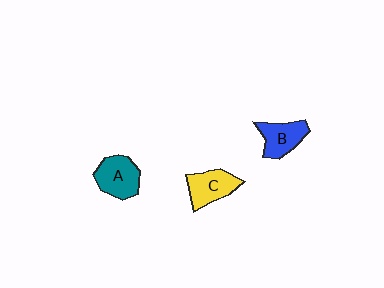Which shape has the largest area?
Shape A (teal).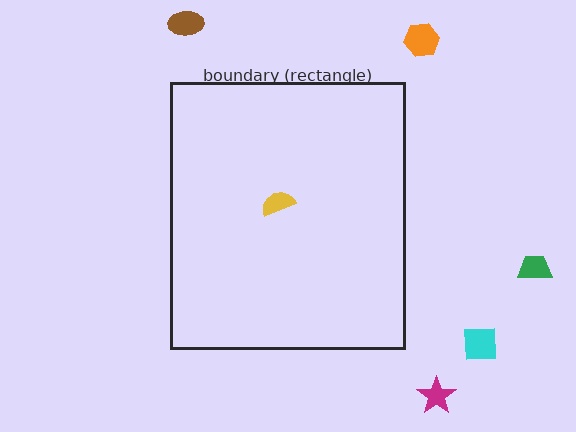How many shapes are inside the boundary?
1 inside, 5 outside.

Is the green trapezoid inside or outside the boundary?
Outside.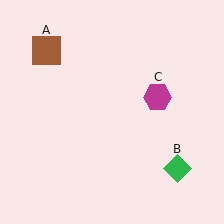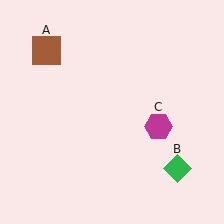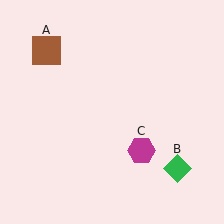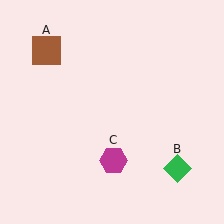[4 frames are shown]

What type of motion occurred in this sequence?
The magenta hexagon (object C) rotated clockwise around the center of the scene.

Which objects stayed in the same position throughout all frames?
Brown square (object A) and green diamond (object B) remained stationary.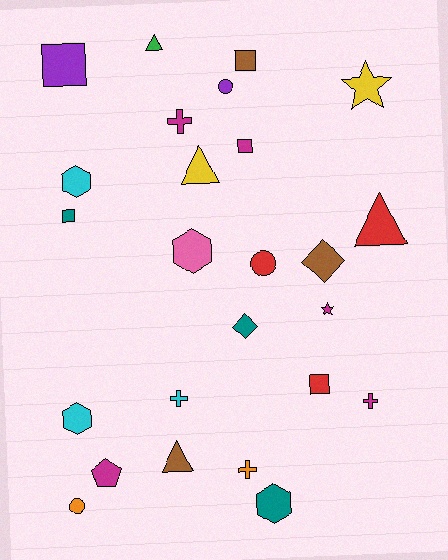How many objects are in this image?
There are 25 objects.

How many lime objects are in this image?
There are no lime objects.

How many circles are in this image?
There are 3 circles.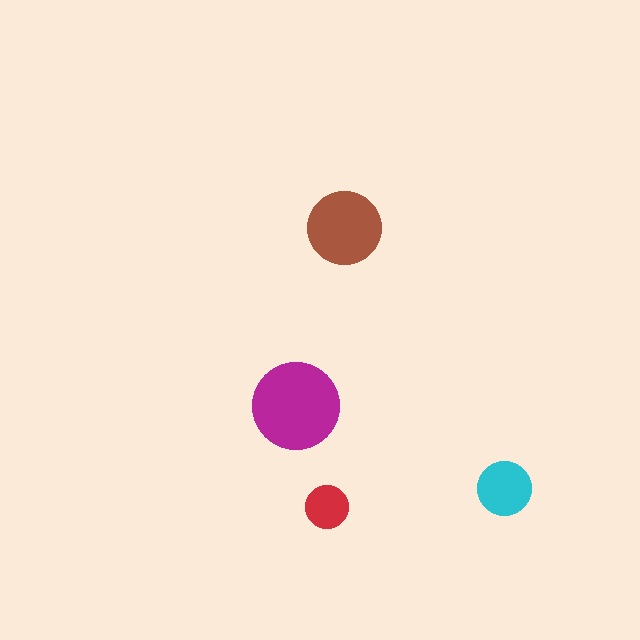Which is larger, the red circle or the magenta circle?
The magenta one.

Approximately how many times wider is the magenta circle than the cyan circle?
About 1.5 times wider.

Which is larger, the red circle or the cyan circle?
The cyan one.